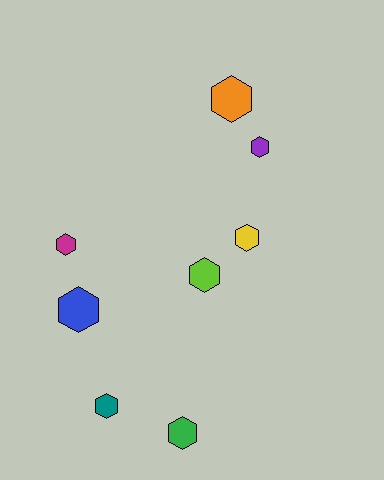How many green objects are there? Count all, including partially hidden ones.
There is 1 green object.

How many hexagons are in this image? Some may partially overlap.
There are 8 hexagons.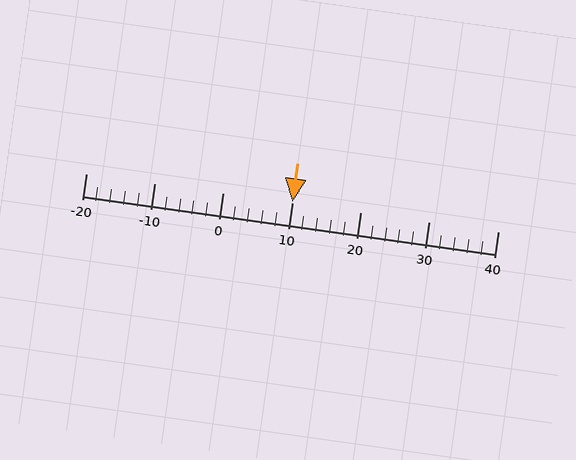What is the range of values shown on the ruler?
The ruler shows values from -20 to 40.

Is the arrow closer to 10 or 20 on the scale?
The arrow is closer to 10.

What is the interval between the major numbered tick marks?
The major tick marks are spaced 10 units apart.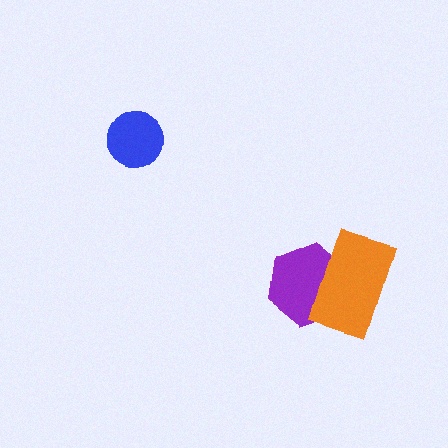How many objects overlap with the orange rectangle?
1 object overlaps with the orange rectangle.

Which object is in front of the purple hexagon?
The orange rectangle is in front of the purple hexagon.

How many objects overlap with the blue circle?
0 objects overlap with the blue circle.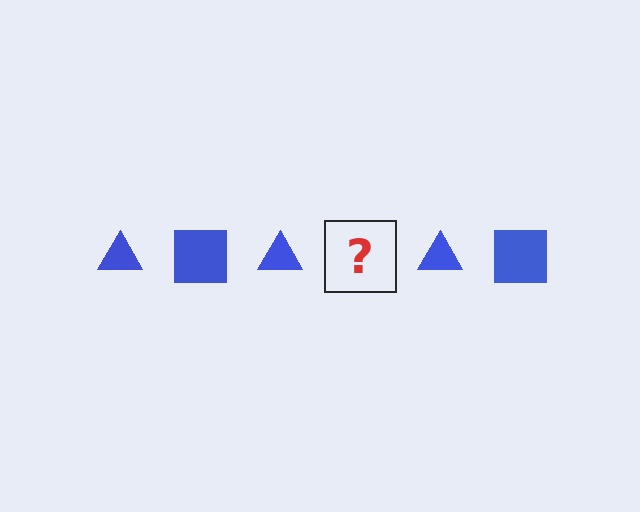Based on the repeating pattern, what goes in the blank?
The blank should be a blue square.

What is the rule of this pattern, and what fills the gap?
The rule is that the pattern cycles through triangle, square shapes in blue. The gap should be filled with a blue square.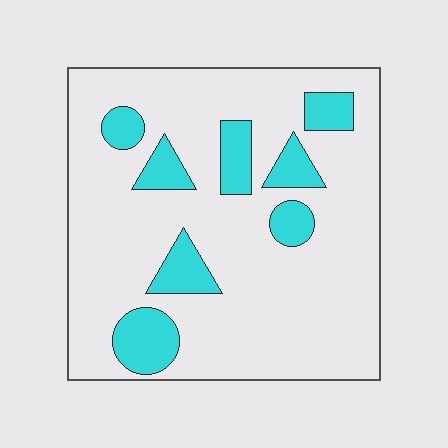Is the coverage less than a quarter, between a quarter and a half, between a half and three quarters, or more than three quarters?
Less than a quarter.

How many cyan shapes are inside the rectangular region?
8.